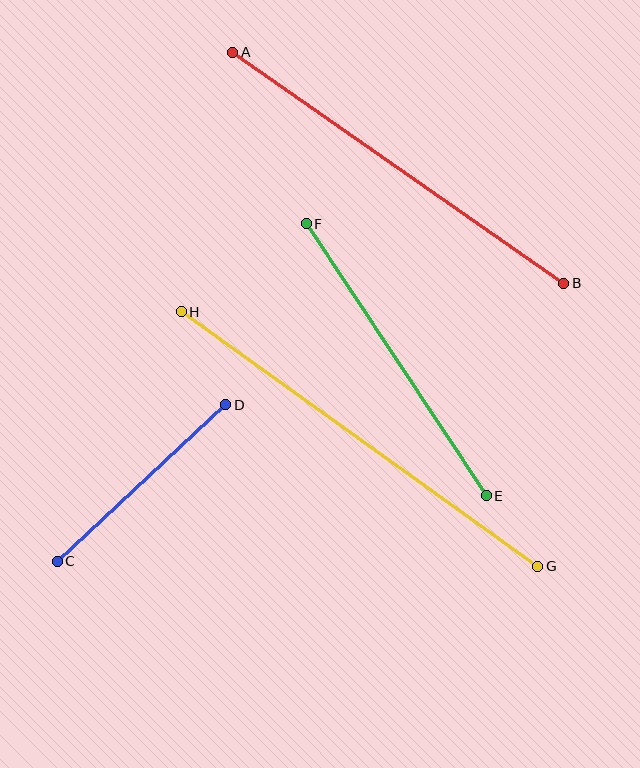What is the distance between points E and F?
The distance is approximately 326 pixels.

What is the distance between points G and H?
The distance is approximately 438 pixels.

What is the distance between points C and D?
The distance is approximately 230 pixels.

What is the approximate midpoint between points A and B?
The midpoint is at approximately (398, 168) pixels.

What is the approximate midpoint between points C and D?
The midpoint is at approximately (141, 483) pixels.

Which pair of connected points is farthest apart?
Points G and H are farthest apart.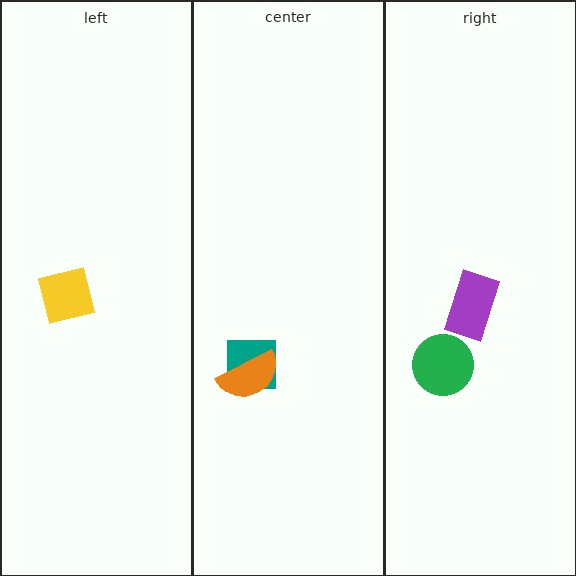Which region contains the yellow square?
The left region.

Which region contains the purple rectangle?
The right region.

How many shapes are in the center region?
2.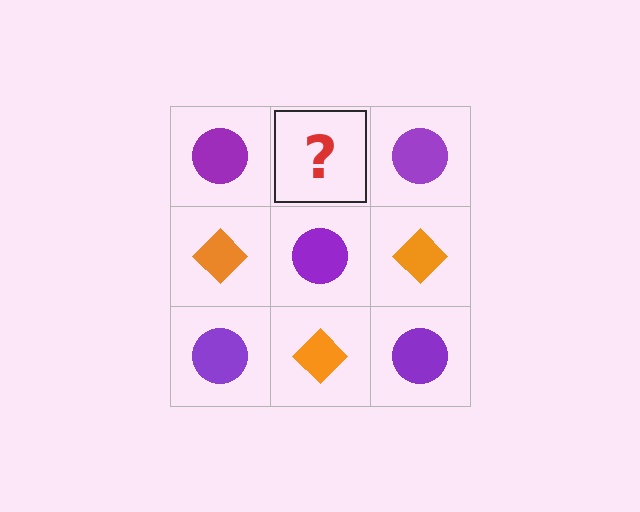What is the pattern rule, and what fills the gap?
The rule is that it alternates purple circle and orange diamond in a checkerboard pattern. The gap should be filled with an orange diamond.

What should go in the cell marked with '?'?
The missing cell should contain an orange diamond.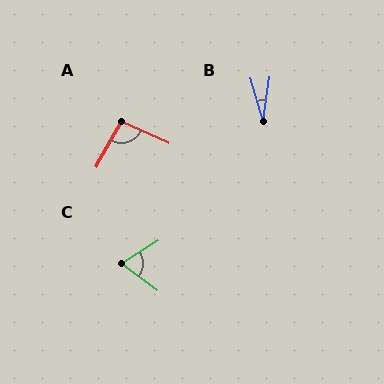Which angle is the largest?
A, at approximately 95 degrees.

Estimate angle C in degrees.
Approximately 70 degrees.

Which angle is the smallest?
B, at approximately 24 degrees.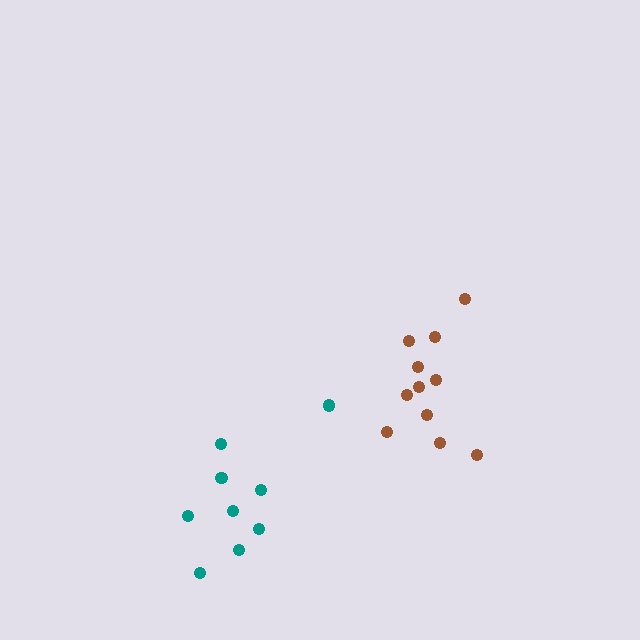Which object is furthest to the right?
The brown cluster is rightmost.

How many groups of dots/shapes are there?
There are 2 groups.